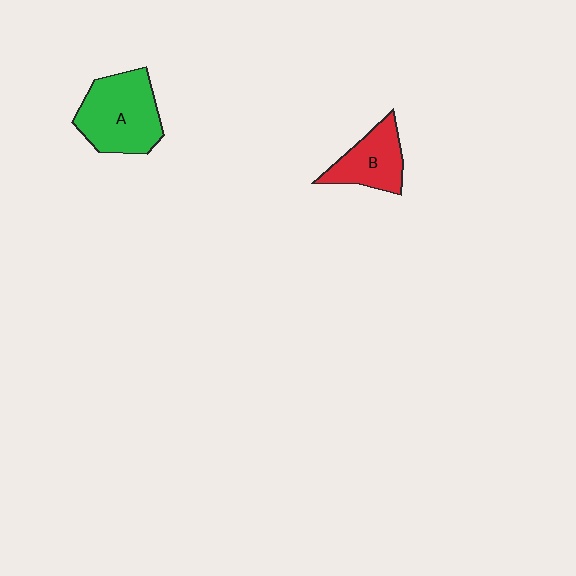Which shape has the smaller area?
Shape B (red).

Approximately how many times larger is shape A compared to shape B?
Approximately 1.5 times.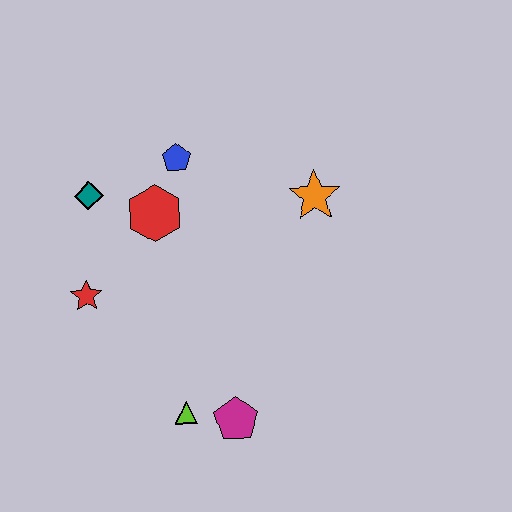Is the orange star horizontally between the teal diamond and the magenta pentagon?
No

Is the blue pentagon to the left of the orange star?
Yes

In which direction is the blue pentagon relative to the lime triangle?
The blue pentagon is above the lime triangle.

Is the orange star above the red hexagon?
Yes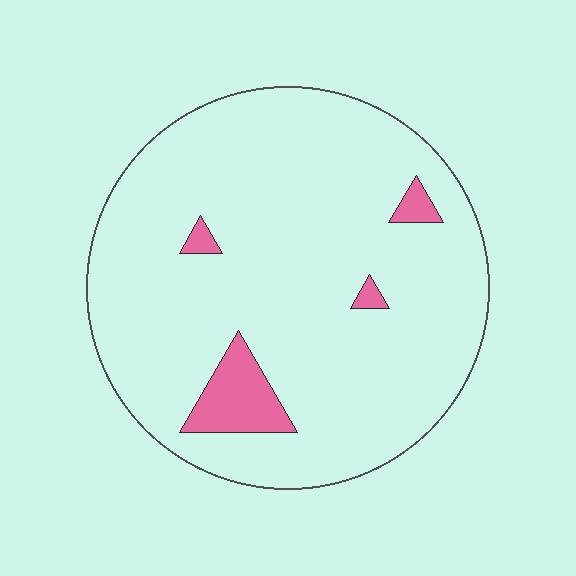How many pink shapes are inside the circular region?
4.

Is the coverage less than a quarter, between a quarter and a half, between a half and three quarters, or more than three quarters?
Less than a quarter.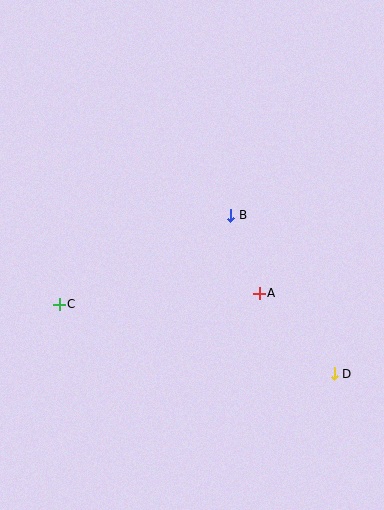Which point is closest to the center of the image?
Point B at (231, 215) is closest to the center.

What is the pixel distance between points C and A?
The distance between C and A is 200 pixels.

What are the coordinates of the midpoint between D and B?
The midpoint between D and B is at (282, 295).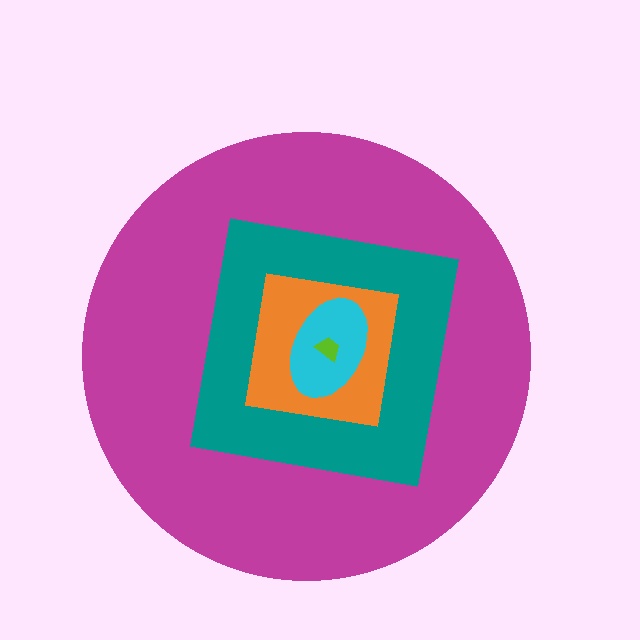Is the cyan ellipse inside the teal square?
Yes.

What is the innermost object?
The lime trapezoid.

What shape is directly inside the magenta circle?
The teal square.